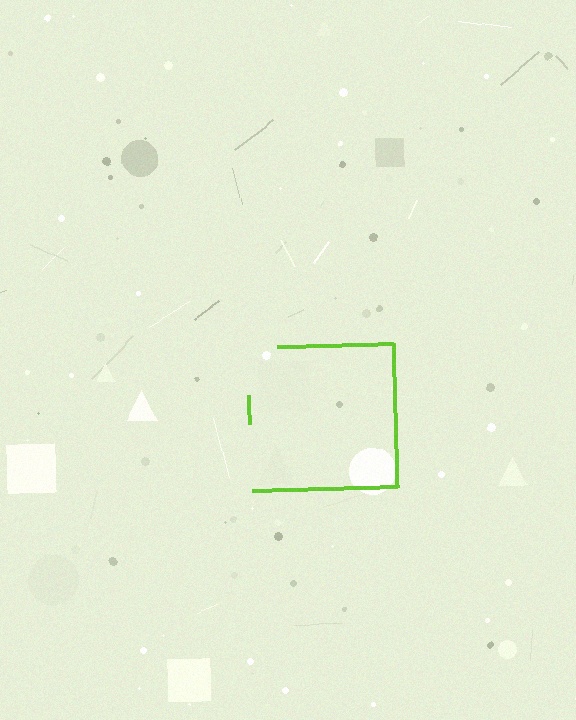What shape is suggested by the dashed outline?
The dashed outline suggests a square.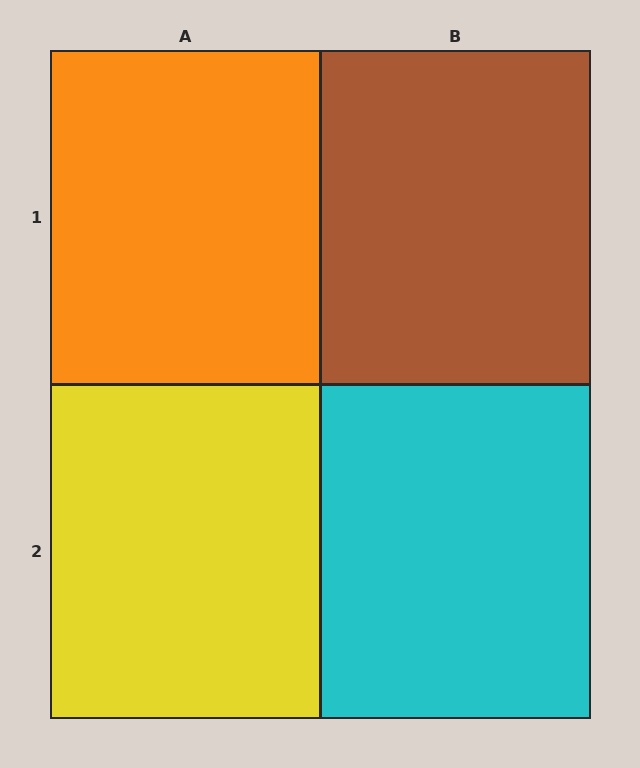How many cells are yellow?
1 cell is yellow.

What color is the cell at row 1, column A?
Orange.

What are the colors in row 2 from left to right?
Yellow, cyan.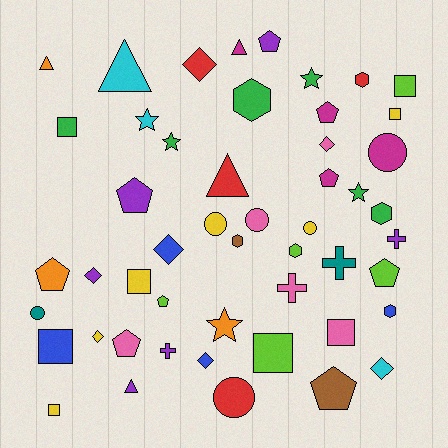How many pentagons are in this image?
There are 9 pentagons.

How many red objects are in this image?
There are 4 red objects.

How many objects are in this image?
There are 50 objects.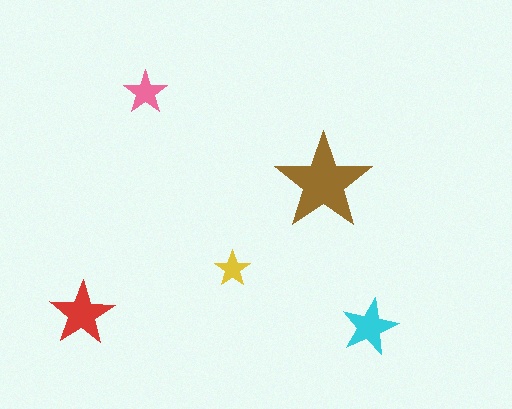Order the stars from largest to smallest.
the brown one, the red one, the cyan one, the pink one, the yellow one.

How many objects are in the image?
There are 5 objects in the image.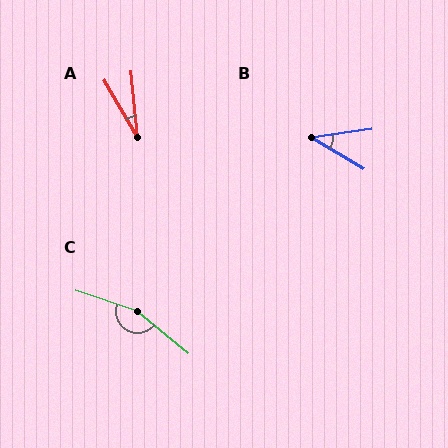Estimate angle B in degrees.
Approximately 38 degrees.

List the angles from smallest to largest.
A (24°), B (38°), C (159°).